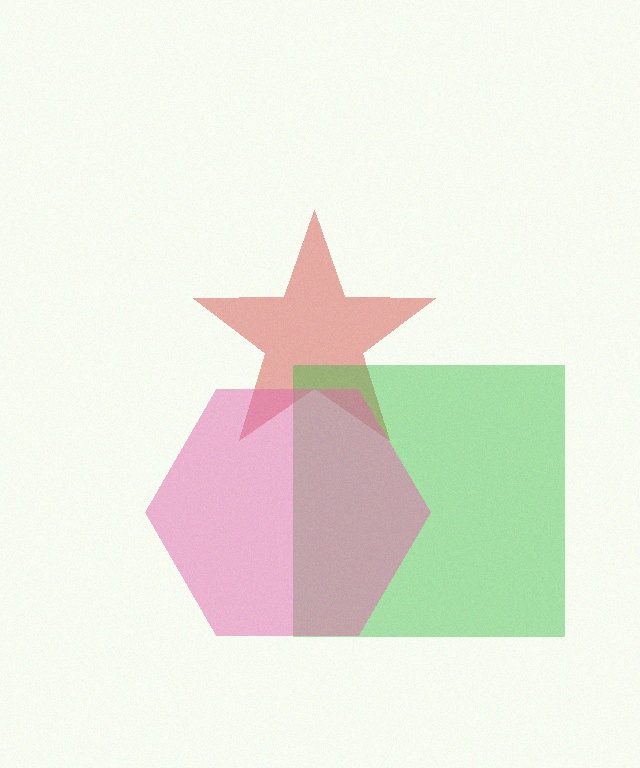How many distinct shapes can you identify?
There are 3 distinct shapes: a red star, a green square, a pink hexagon.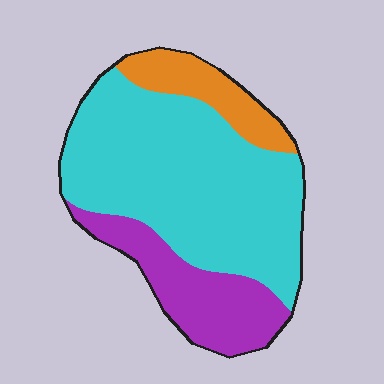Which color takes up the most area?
Cyan, at roughly 65%.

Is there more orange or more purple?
Purple.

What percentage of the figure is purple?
Purple takes up about one quarter (1/4) of the figure.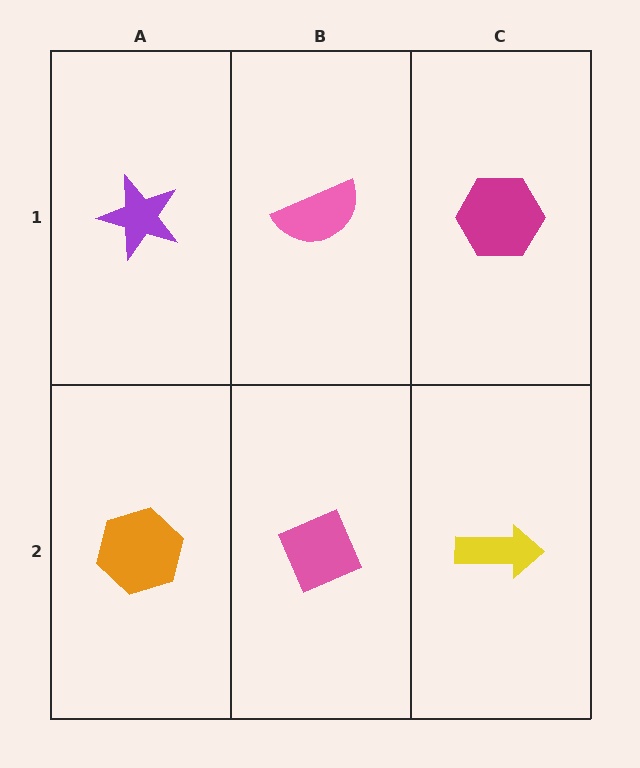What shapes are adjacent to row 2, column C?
A magenta hexagon (row 1, column C), a pink diamond (row 2, column B).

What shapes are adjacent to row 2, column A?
A purple star (row 1, column A), a pink diamond (row 2, column B).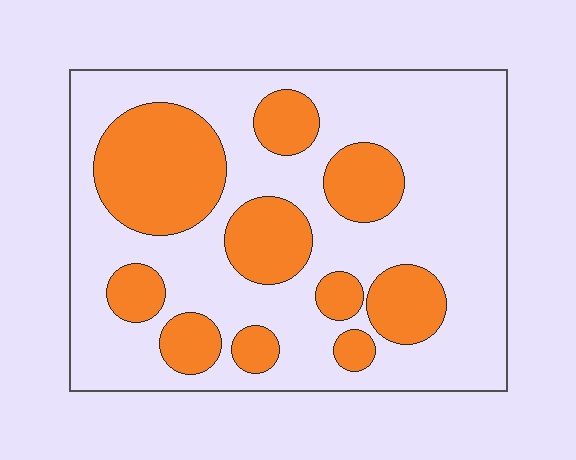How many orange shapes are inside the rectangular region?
10.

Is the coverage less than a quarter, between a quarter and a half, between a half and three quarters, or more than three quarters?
Between a quarter and a half.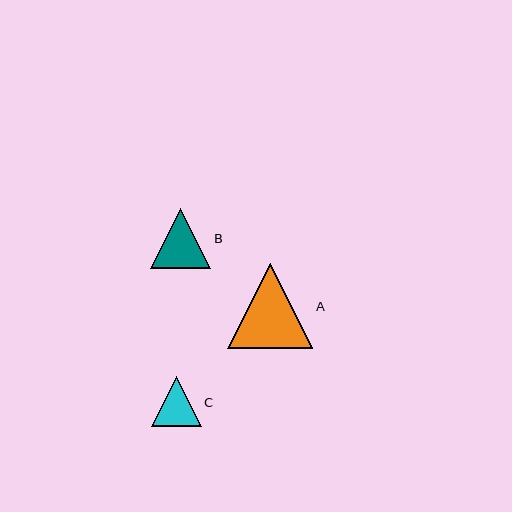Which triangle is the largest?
Triangle A is the largest with a size of approximately 85 pixels.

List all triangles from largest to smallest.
From largest to smallest: A, B, C.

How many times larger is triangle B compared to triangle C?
Triangle B is approximately 1.2 times the size of triangle C.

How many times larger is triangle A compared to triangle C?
Triangle A is approximately 1.7 times the size of triangle C.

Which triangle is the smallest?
Triangle C is the smallest with a size of approximately 49 pixels.